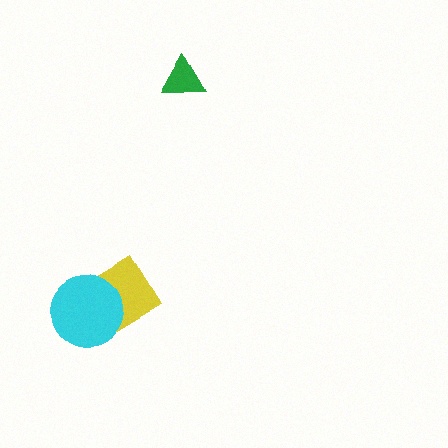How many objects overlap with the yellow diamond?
1 object overlaps with the yellow diamond.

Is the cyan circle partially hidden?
No, no other shape covers it.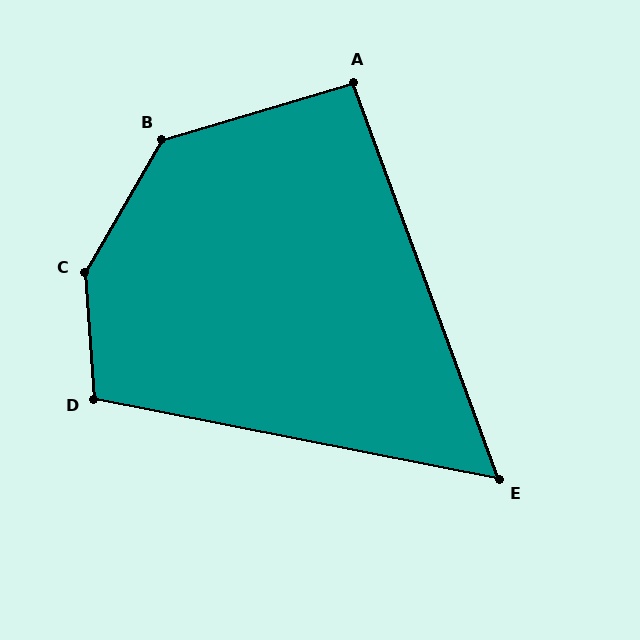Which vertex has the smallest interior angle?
E, at approximately 59 degrees.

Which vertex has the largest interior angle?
C, at approximately 146 degrees.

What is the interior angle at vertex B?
Approximately 137 degrees (obtuse).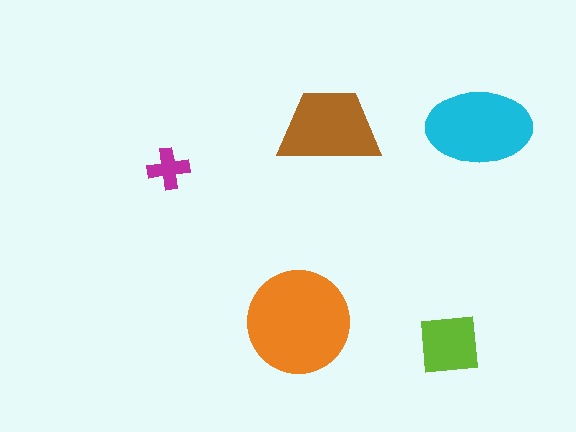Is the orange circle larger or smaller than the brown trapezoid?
Larger.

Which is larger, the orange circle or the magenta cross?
The orange circle.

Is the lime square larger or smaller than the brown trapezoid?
Smaller.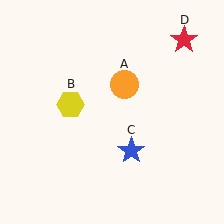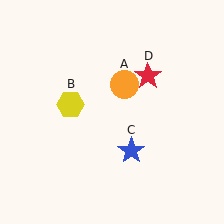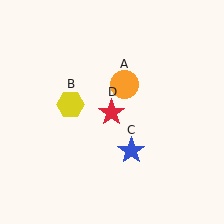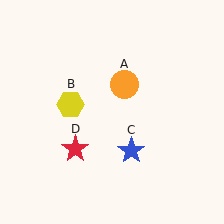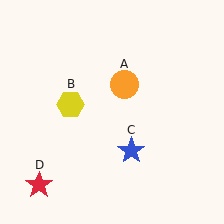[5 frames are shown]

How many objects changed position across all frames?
1 object changed position: red star (object D).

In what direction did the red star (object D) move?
The red star (object D) moved down and to the left.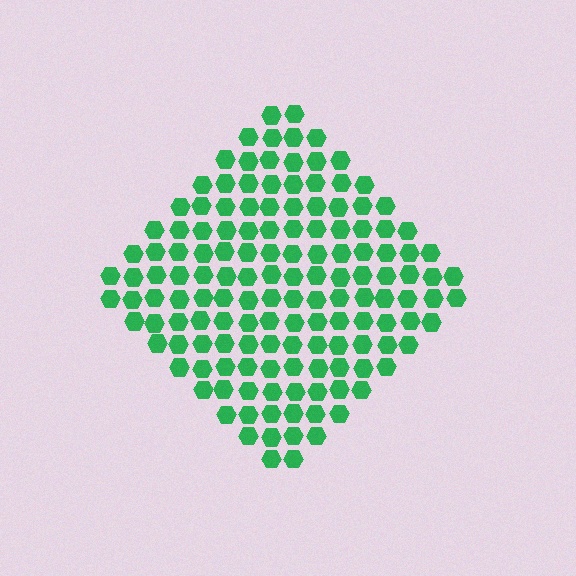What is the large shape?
The large shape is a diamond.